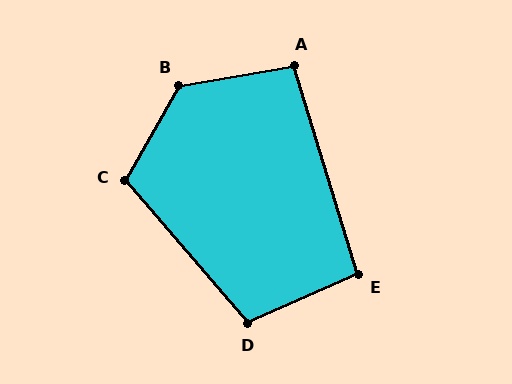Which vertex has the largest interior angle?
B, at approximately 129 degrees.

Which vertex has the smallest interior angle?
E, at approximately 97 degrees.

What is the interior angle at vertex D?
Approximately 107 degrees (obtuse).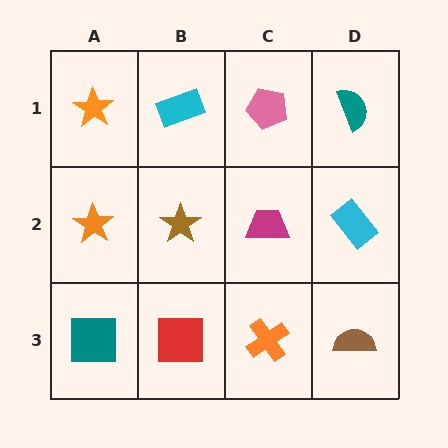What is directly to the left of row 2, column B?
An orange star.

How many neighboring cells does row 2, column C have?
4.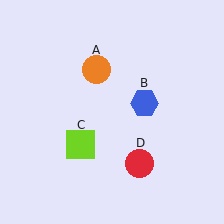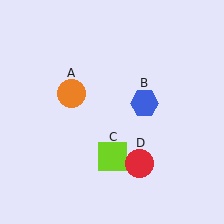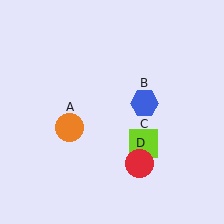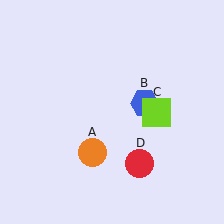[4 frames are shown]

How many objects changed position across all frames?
2 objects changed position: orange circle (object A), lime square (object C).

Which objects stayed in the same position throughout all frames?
Blue hexagon (object B) and red circle (object D) remained stationary.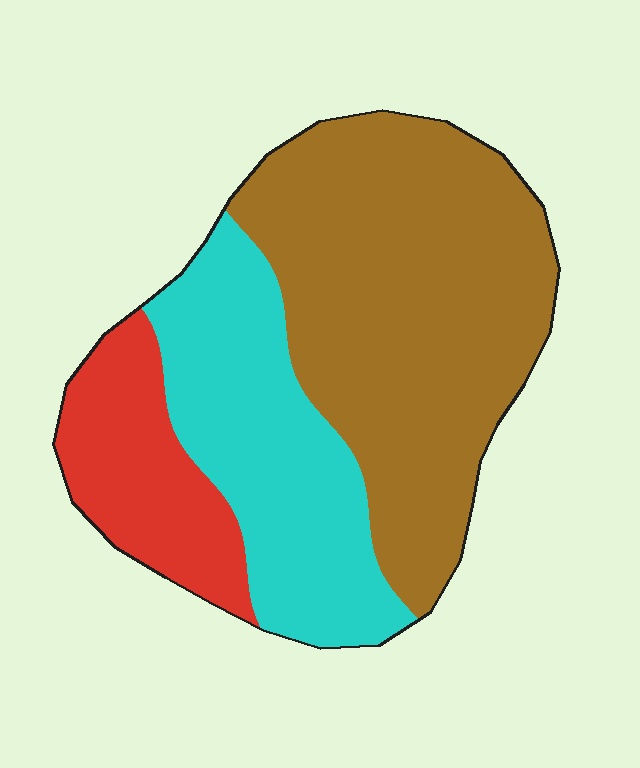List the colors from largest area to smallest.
From largest to smallest: brown, cyan, red.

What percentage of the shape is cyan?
Cyan covers about 30% of the shape.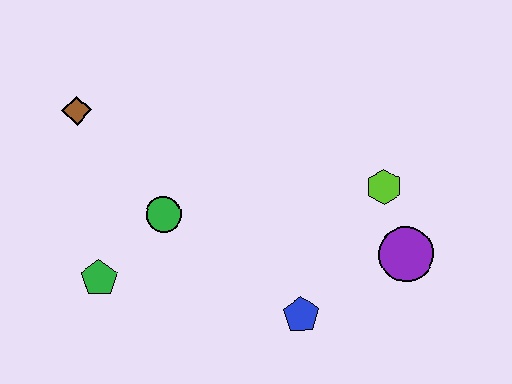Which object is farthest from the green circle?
The purple circle is farthest from the green circle.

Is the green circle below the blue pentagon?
No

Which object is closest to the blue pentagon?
The purple circle is closest to the blue pentagon.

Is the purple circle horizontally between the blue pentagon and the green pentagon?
No